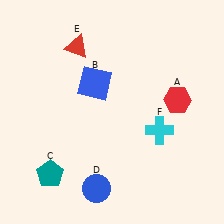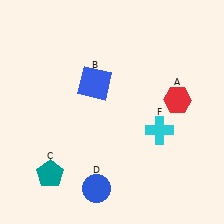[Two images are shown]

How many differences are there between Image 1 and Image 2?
There is 1 difference between the two images.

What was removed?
The red triangle (E) was removed in Image 2.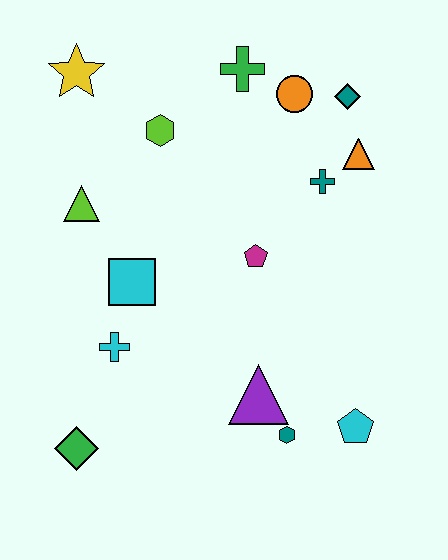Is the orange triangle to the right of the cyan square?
Yes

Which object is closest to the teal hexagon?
The purple triangle is closest to the teal hexagon.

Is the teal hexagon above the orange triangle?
No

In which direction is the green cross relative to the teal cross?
The green cross is above the teal cross.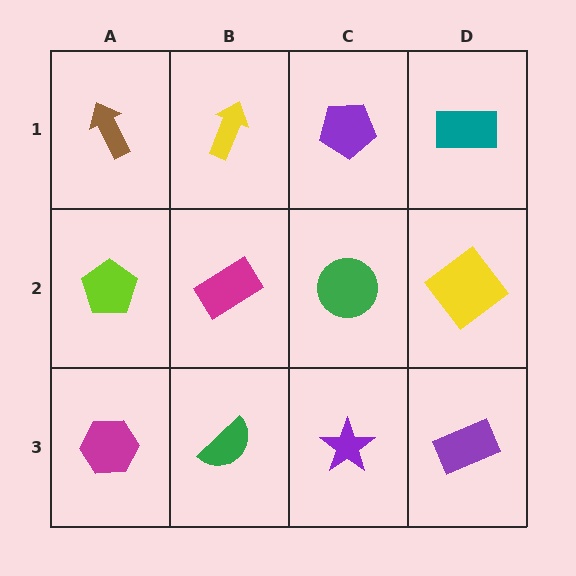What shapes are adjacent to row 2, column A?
A brown arrow (row 1, column A), a magenta hexagon (row 3, column A), a magenta rectangle (row 2, column B).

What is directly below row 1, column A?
A lime pentagon.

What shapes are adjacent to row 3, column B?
A magenta rectangle (row 2, column B), a magenta hexagon (row 3, column A), a purple star (row 3, column C).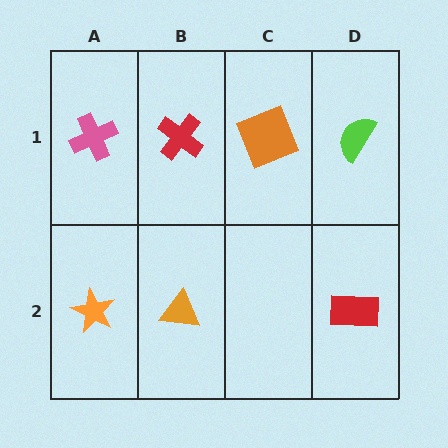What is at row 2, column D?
A red rectangle.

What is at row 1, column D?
A lime semicircle.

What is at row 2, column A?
An orange star.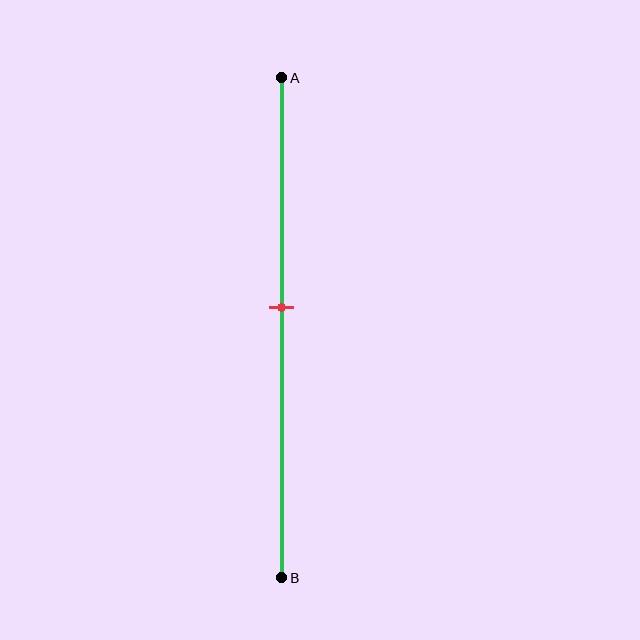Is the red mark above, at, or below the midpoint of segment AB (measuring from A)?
The red mark is above the midpoint of segment AB.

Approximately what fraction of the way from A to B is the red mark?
The red mark is approximately 45% of the way from A to B.